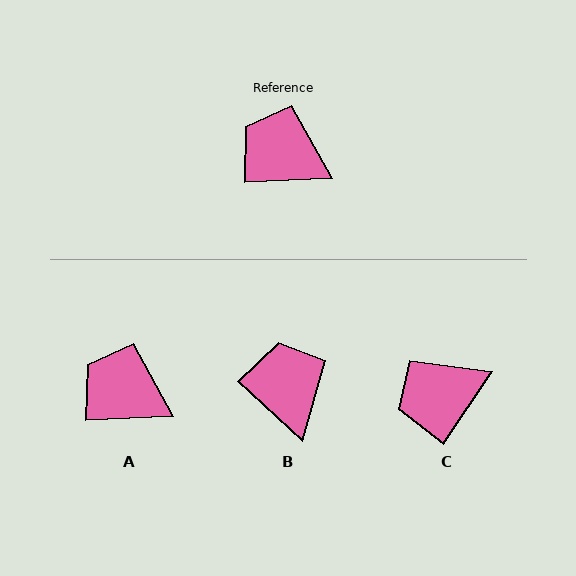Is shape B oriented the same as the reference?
No, it is off by about 45 degrees.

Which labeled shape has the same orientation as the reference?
A.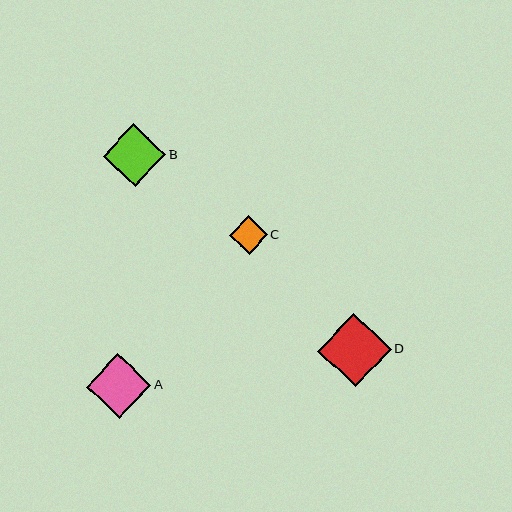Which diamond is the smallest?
Diamond C is the smallest with a size of approximately 38 pixels.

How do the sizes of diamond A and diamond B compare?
Diamond A and diamond B are approximately the same size.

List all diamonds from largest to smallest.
From largest to smallest: D, A, B, C.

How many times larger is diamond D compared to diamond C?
Diamond D is approximately 1.9 times the size of diamond C.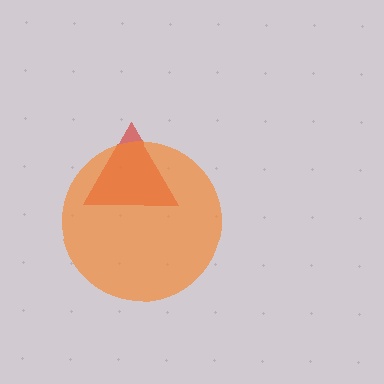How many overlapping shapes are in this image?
There are 2 overlapping shapes in the image.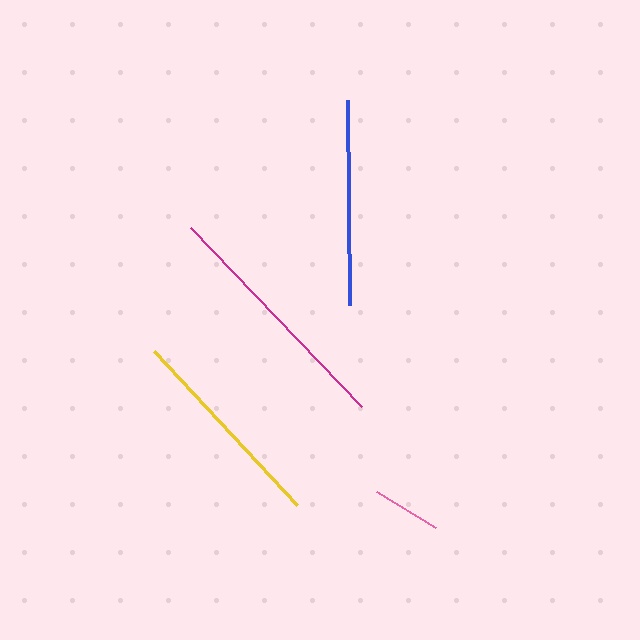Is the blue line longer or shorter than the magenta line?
The magenta line is longer than the blue line.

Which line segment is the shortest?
The pink line is the shortest at approximately 69 pixels.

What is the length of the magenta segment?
The magenta segment is approximately 247 pixels long.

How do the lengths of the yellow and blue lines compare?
The yellow and blue lines are approximately the same length.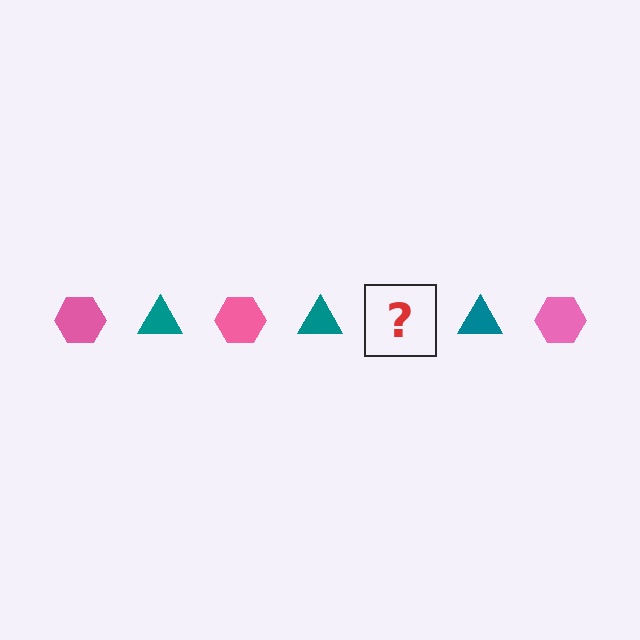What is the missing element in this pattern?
The missing element is a pink hexagon.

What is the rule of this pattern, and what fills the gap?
The rule is that the pattern alternates between pink hexagon and teal triangle. The gap should be filled with a pink hexagon.